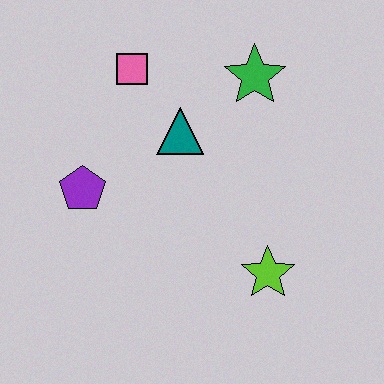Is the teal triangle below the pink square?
Yes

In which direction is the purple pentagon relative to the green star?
The purple pentagon is to the left of the green star.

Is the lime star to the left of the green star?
No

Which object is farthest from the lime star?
The pink square is farthest from the lime star.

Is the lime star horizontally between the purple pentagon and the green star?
No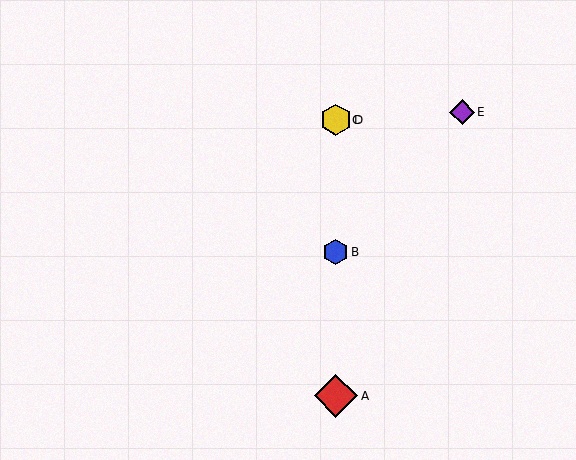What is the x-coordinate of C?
Object C is at x≈336.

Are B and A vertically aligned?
Yes, both are at x≈336.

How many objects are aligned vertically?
4 objects (A, B, C, D) are aligned vertically.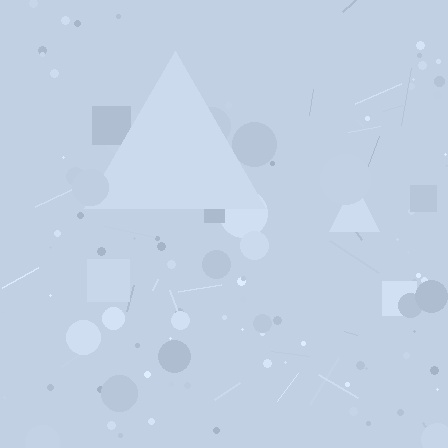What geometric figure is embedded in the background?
A triangle is embedded in the background.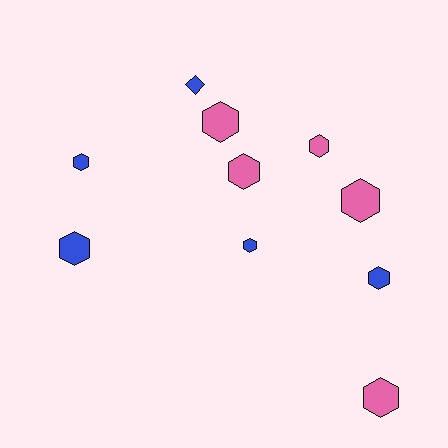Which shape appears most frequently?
Hexagon, with 9 objects.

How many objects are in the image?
There are 10 objects.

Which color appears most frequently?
Blue, with 5 objects.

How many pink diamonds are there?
There are no pink diamonds.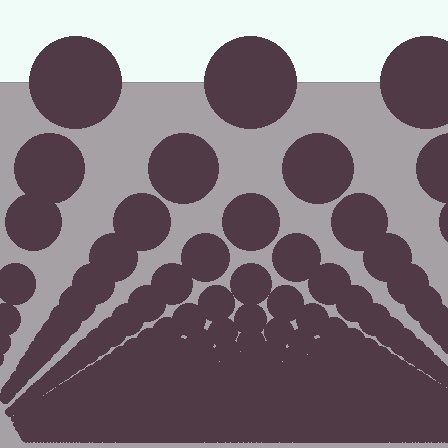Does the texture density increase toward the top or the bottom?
Density increases toward the bottom.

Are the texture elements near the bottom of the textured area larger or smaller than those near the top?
Smaller. The gradient is inverted — elements near the bottom are smaller and denser.